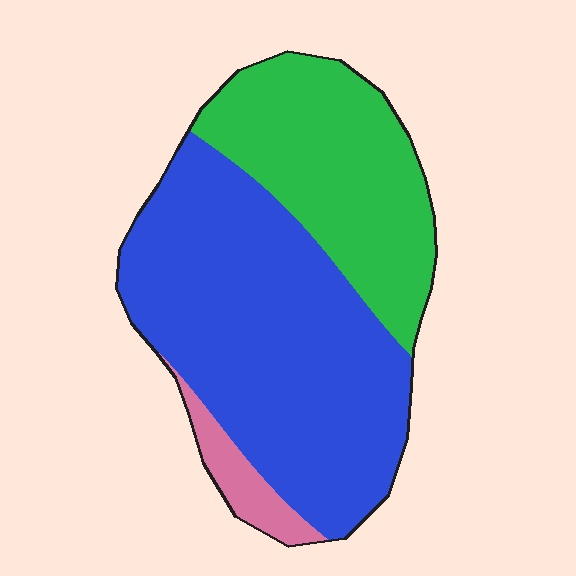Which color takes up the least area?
Pink, at roughly 5%.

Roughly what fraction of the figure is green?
Green takes up about one third (1/3) of the figure.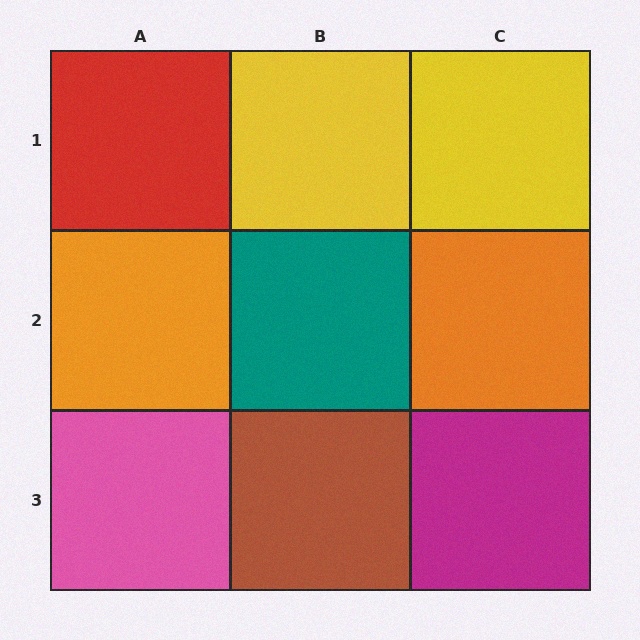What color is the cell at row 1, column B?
Yellow.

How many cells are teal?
1 cell is teal.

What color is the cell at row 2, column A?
Orange.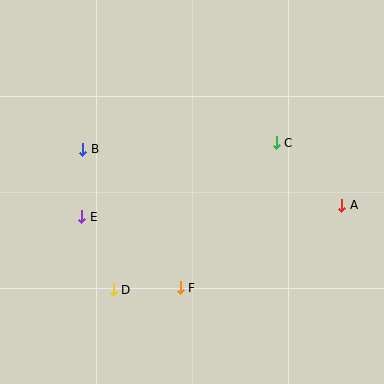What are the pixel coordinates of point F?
Point F is at (180, 288).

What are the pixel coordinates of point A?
Point A is at (342, 205).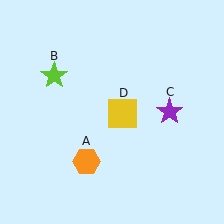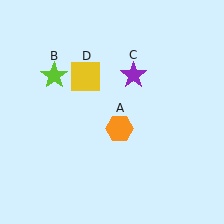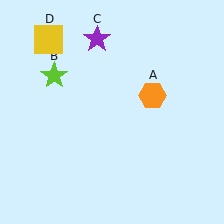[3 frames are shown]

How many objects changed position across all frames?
3 objects changed position: orange hexagon (object A), purple star (object C), yellow square (object D).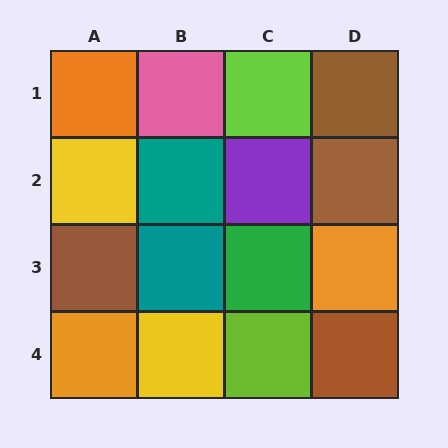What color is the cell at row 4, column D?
Brown.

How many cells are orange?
3 cells are orange.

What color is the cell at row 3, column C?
Green.